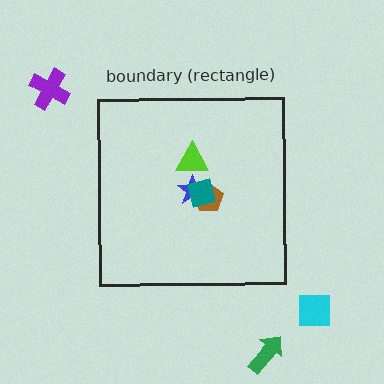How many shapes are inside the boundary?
4 inside, 3 outside.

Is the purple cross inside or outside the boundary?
Outside.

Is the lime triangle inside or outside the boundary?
Inside.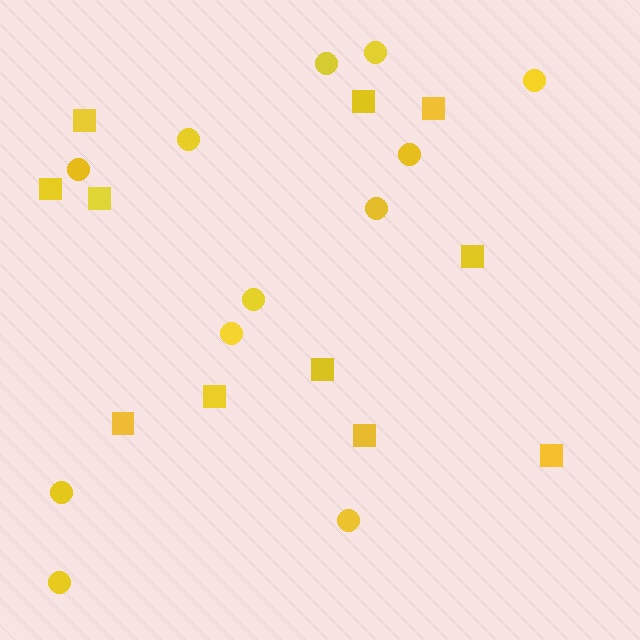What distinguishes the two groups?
There are 2 groups: one group of circles (12) and one group of squares (11).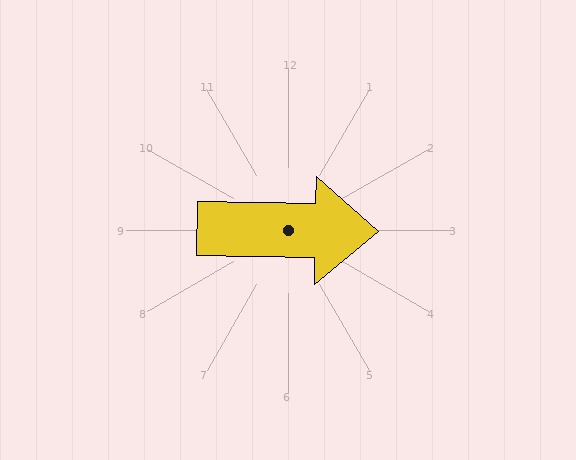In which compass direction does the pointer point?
East.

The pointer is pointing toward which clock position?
Roughly 3 o'clock.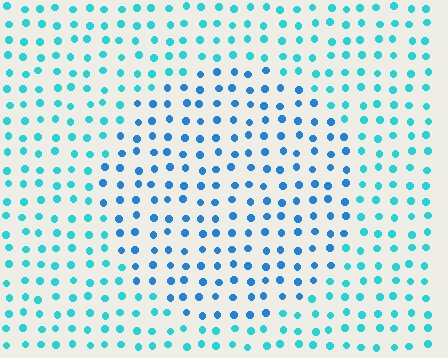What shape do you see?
I see a circle.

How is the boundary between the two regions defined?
The boundary is defined purely by a slight shift in hue (about 29 degrees). Spacing, size, and orientation are identical on both sides.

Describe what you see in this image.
The image is filled with small cyan elements in a uniform arrangement. A circle-shaped region is visible where the elements are tinted to a slightly different hue, forming a subtle color boundary.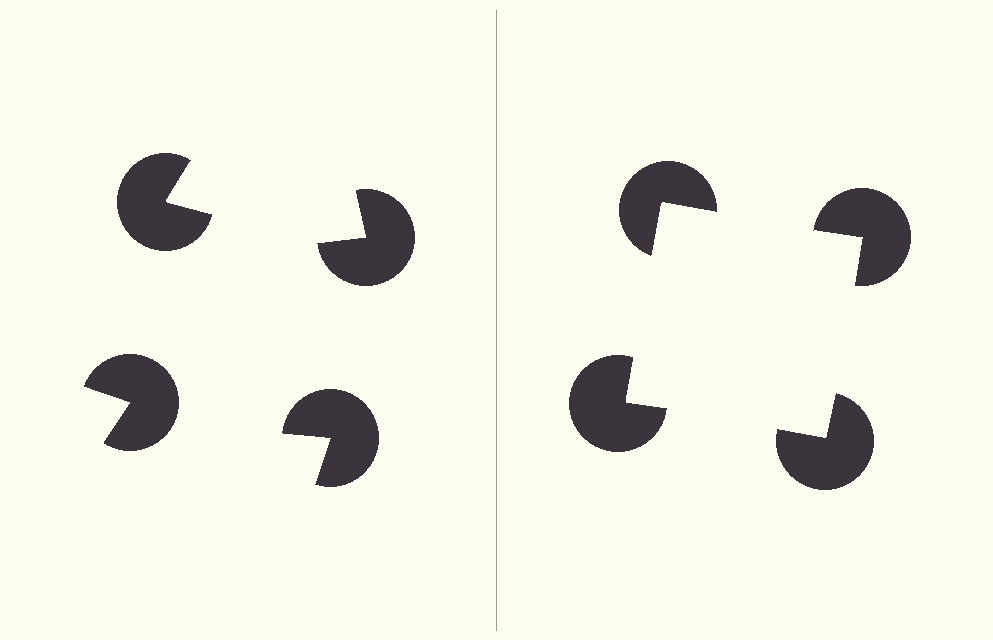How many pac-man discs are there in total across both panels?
8 — 4 on each side.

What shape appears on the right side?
An illusory square.